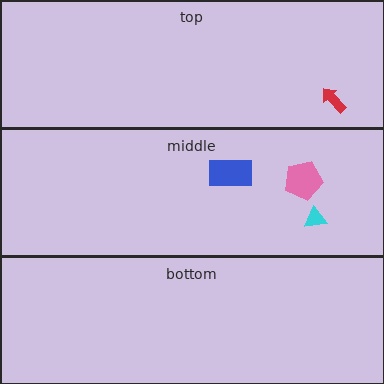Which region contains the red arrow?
The top region.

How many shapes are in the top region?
1.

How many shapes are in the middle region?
3.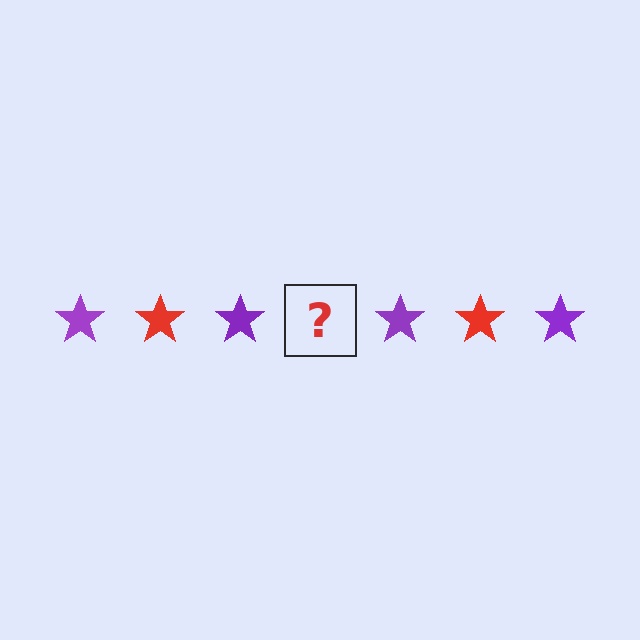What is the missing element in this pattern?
The missing element is a red star.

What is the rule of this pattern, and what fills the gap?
The rule is that the pattern cycles through purple, red stars. The gap should be filled with a red star.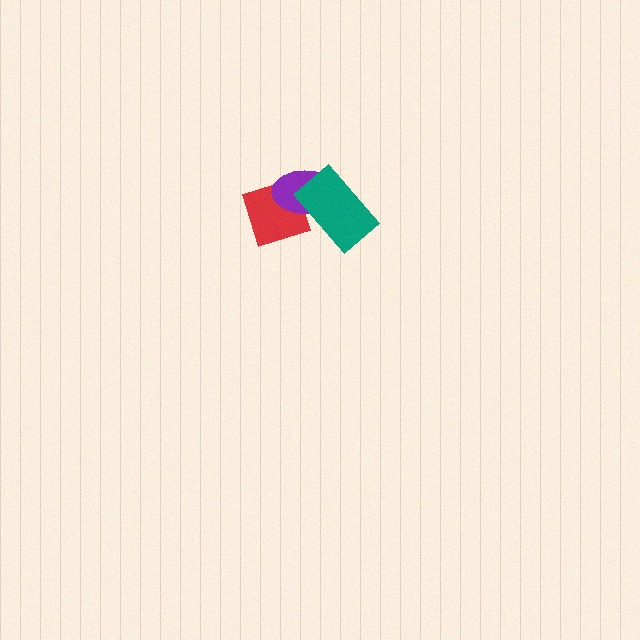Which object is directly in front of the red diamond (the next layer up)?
The purple ellipse is directly in front of the red diamond.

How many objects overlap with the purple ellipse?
2 objects overlap with the purple ellipse.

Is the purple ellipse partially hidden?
Yes, it is partially covered by another shape.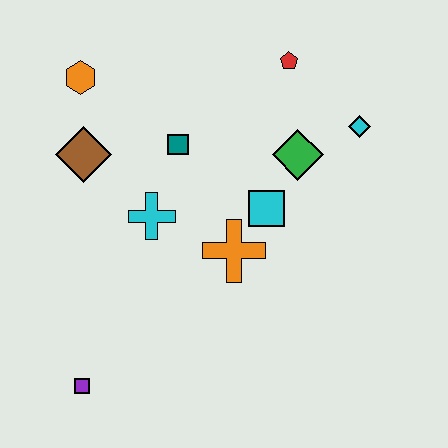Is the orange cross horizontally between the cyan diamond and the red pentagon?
No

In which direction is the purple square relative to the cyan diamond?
The purple square is to the left of the cyan diamond.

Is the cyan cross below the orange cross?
No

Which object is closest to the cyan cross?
The teal square is closest to the cyan cross.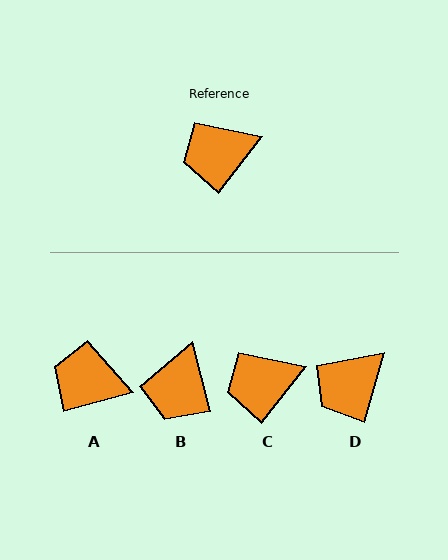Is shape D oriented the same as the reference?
No, it is off by about 22 degrees.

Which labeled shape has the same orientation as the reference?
C.